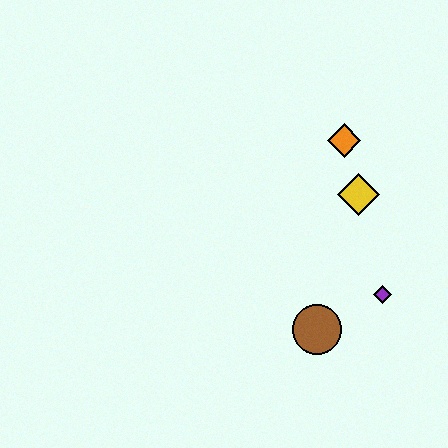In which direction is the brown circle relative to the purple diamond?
The brown circle is to the left of the purple diamond.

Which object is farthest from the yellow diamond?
The brown circle is farthest from the yellow diamond.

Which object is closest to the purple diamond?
The brown circle is closest to the purple diamond.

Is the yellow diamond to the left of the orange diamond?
No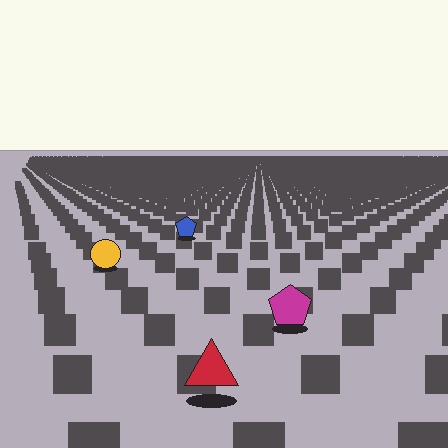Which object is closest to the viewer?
The red triangle is closest. The texture marks near it are larger and more spread out.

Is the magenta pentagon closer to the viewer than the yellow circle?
Yes. The magenta pentagon is closer — you can tell from the texture gradient: the ground texture is coarser near it.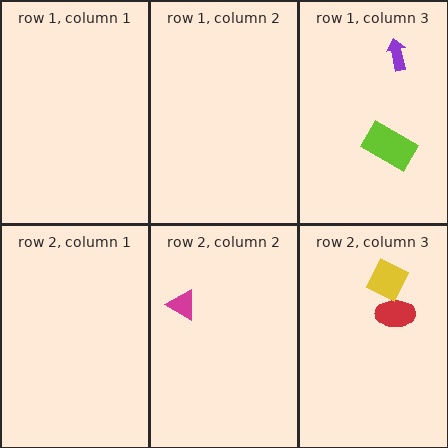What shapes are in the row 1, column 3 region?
The lime rectangle, the purple arrow.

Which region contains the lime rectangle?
The row 1, column 3 region.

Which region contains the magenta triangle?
The row 2, column 2 region.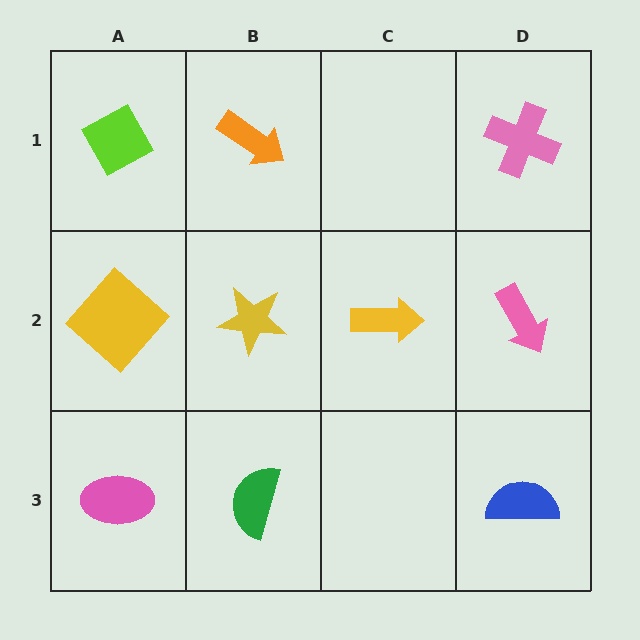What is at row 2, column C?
A yellow arrow.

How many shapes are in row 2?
4 shapes.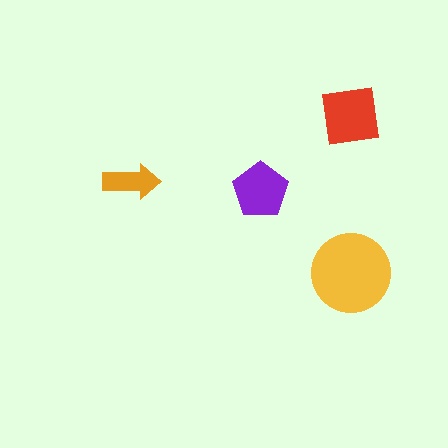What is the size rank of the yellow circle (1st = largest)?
1st.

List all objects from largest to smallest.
The yellow circle, the red square, the purple pentagon, the orange arrow.